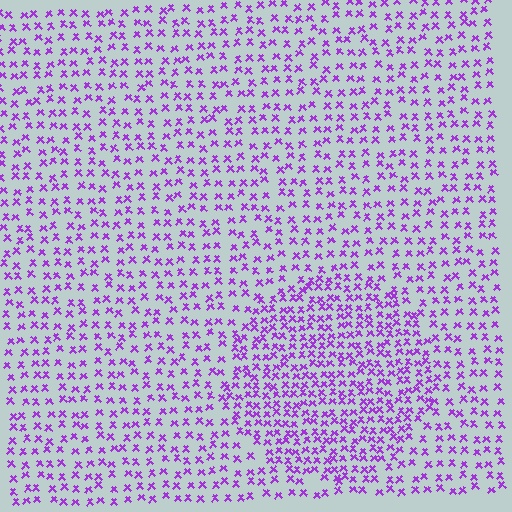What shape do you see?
I see a circle.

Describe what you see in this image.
The image contains small purple elements arranged at two different densities. A circle-shaped region is visible where the elements are more densely packed than the surrounding area.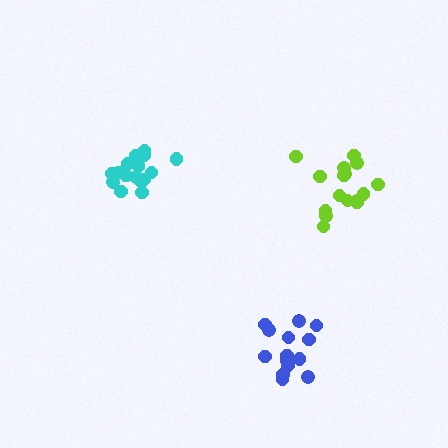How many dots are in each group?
Group 1: 17 dots, Group 2: 15 dots, Group 3: 17 dots (49 total).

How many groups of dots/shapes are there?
There are 3 groups.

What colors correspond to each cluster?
The clusters are colored: cyan, blue, lime.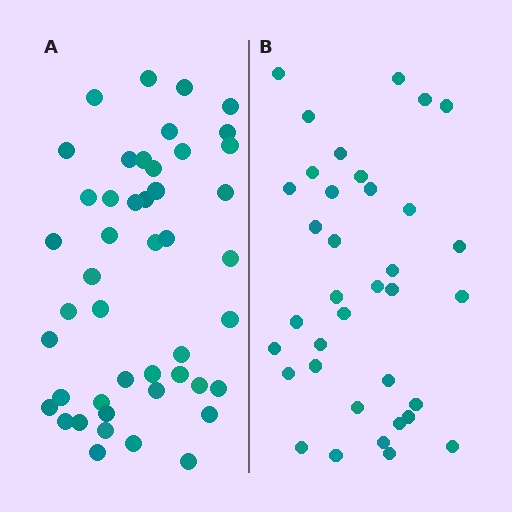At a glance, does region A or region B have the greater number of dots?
Region A (the left region) has more dots.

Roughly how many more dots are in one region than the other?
Region A has roughly 10 or so more dots than region B.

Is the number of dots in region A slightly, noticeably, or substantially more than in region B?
Region A has noticeably more, but not dramatically so. The ratio is roughly 1.3 to 1.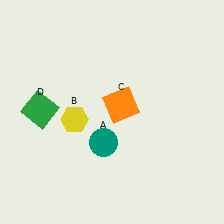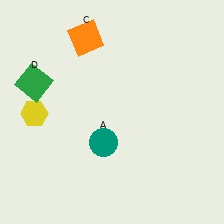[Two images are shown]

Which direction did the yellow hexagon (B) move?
The yellow hexagon (B) moved left.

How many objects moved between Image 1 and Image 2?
3 objects moved between the two images.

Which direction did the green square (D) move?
The green square (D) moved up.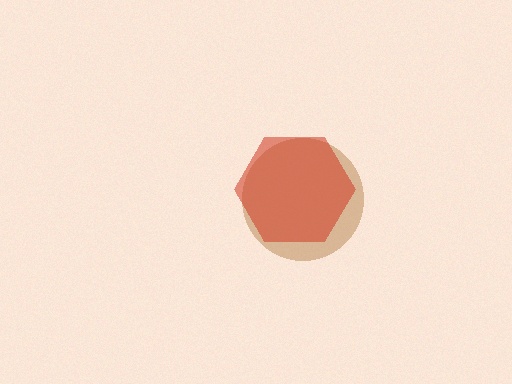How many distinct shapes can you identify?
There are 2 distinct shapes: a brown circle, a red hexagon.